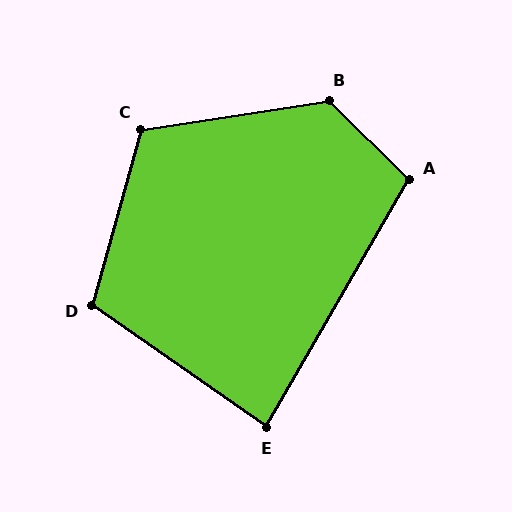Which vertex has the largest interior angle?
B, at approximately 127 degrees.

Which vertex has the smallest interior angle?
E, at approximately 85 degrees.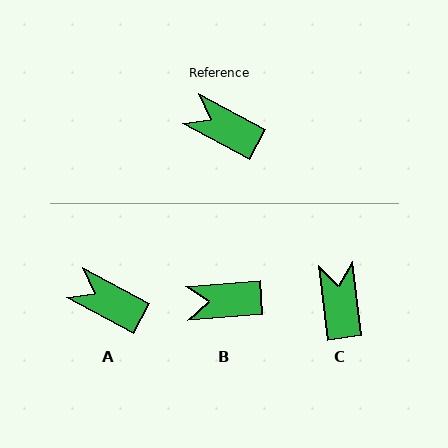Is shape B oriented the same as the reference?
No, it is off by about 33 degrees.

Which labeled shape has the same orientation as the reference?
A.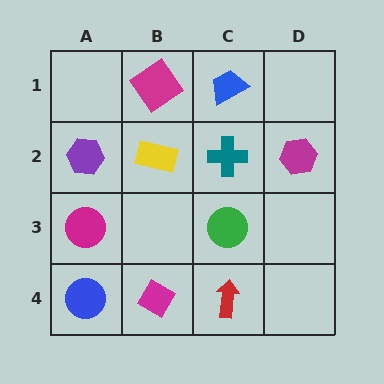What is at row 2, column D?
A magenta hexagon.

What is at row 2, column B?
A yellow rectangle.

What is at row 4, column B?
A magenta diamond.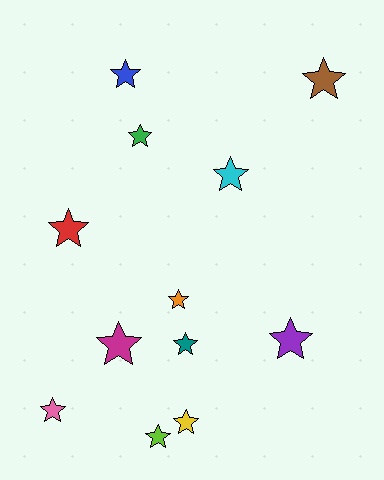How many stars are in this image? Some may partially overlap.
There are 12 stars.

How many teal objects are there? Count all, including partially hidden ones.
There is 1 teal object.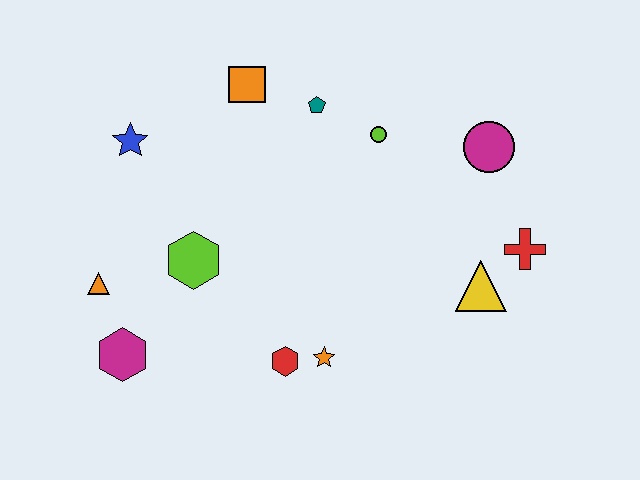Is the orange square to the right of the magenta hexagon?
Yes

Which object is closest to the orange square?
The teal pentagon is closest to the orange square.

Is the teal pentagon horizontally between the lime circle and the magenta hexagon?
Yes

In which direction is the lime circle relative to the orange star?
The lime circle is above the orange star.